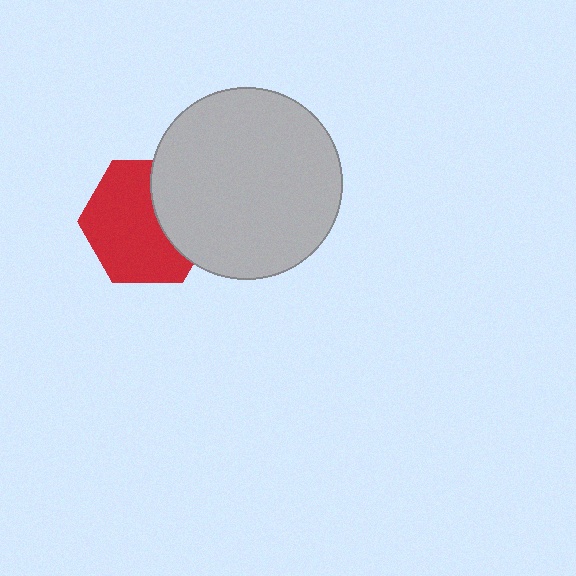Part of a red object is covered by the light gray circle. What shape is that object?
It is a hexagon.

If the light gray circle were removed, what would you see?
You would see the complete red hexagon.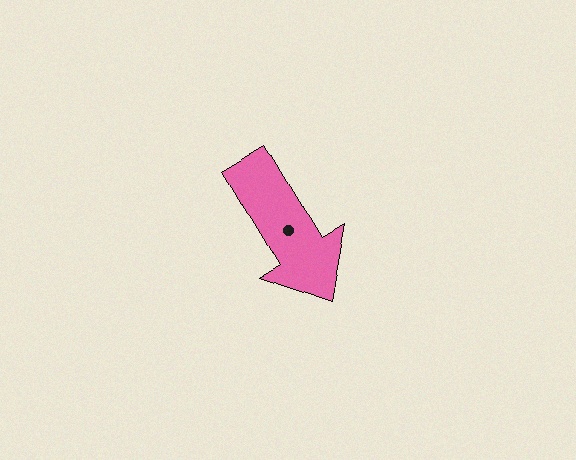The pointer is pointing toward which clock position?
Roughly 5 o'clock.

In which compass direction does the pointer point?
Southeast.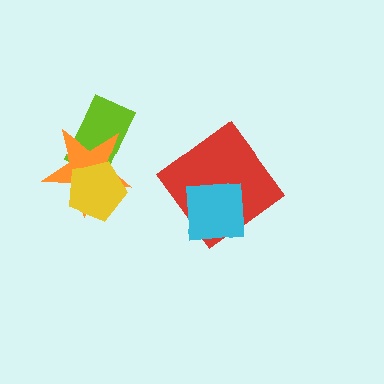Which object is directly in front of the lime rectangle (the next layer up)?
The orange star is directly in front of the lime rectangle.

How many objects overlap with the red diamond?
1 object overlaps with the red diamond.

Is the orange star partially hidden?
Yes, it is partially covered by another shape.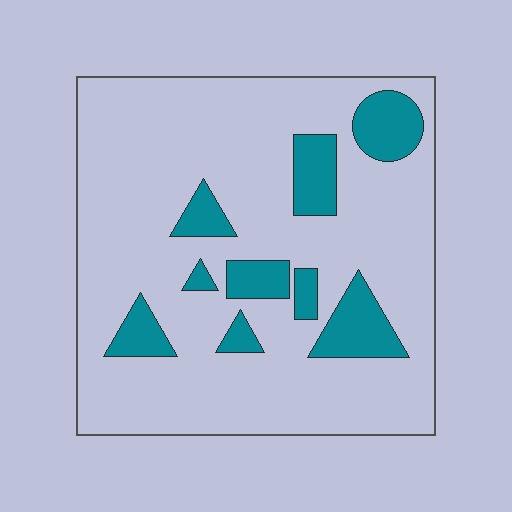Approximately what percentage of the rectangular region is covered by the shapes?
Approximately 15%.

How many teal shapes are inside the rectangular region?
9.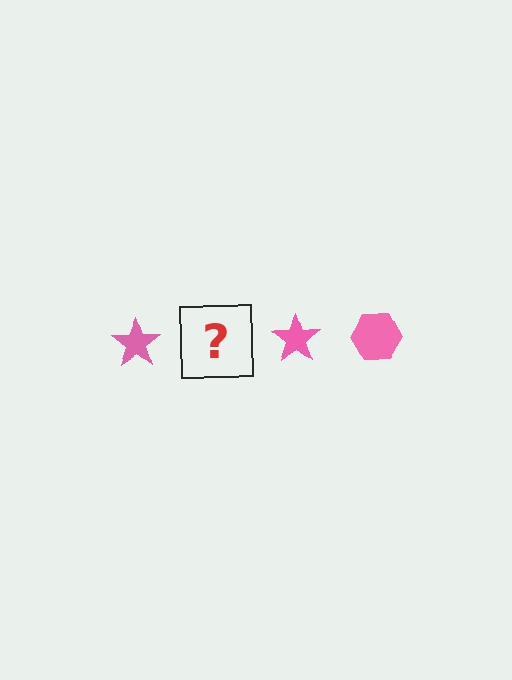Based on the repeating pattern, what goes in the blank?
The blank should be a pink hexagon.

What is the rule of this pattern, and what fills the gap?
The rule is that the pattern cycles through star, hexagon shapes in pink. The gap should be filled with a pink hexagon.